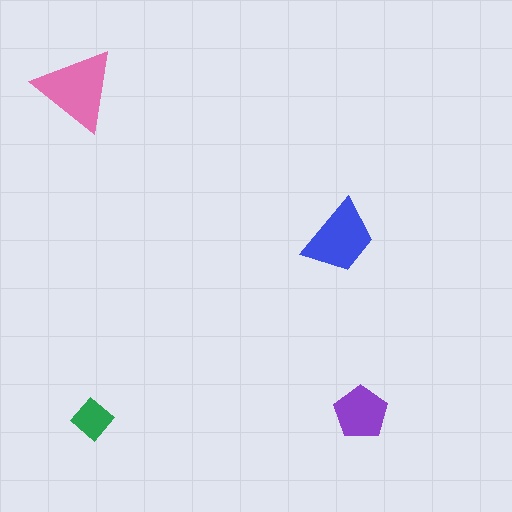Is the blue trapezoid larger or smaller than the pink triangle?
Smaller.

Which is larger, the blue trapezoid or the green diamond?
The blue trapezoid.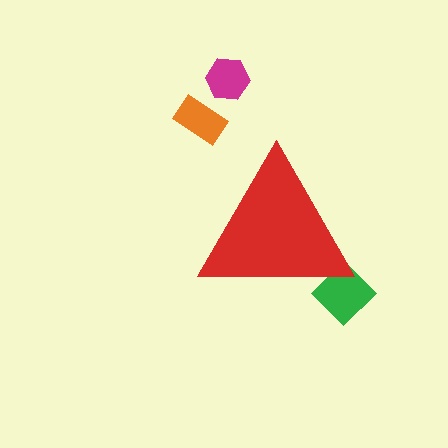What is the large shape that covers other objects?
A red triangle.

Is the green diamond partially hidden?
Yes, the green diamond is partially hidden behind the red triangle.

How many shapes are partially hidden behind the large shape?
1 shape is partially hidden.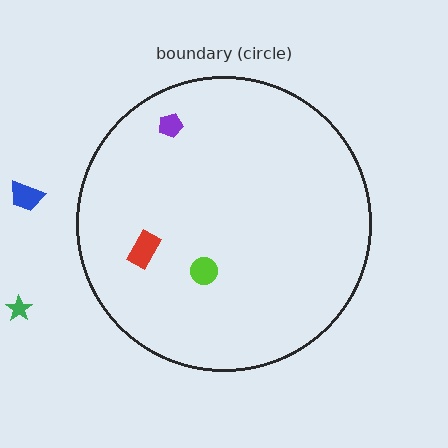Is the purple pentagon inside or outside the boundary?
Inside.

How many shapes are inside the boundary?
3 inside, 2 outside.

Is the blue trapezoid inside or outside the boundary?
Outside.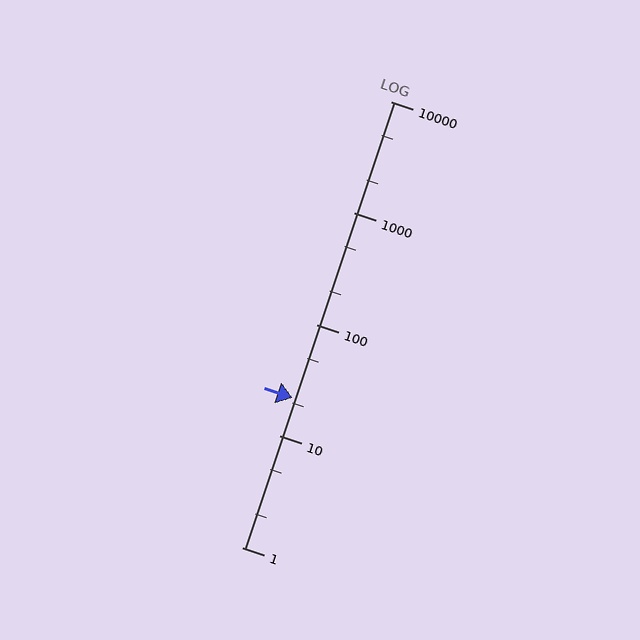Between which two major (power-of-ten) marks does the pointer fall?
The pointer is between 10 and 100.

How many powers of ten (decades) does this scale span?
The scale spans 4 decades, from 1 to 10000.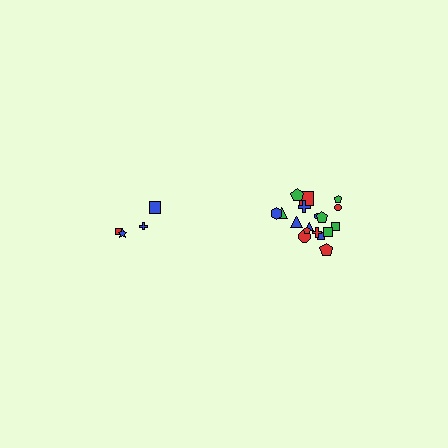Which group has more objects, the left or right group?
The right group.